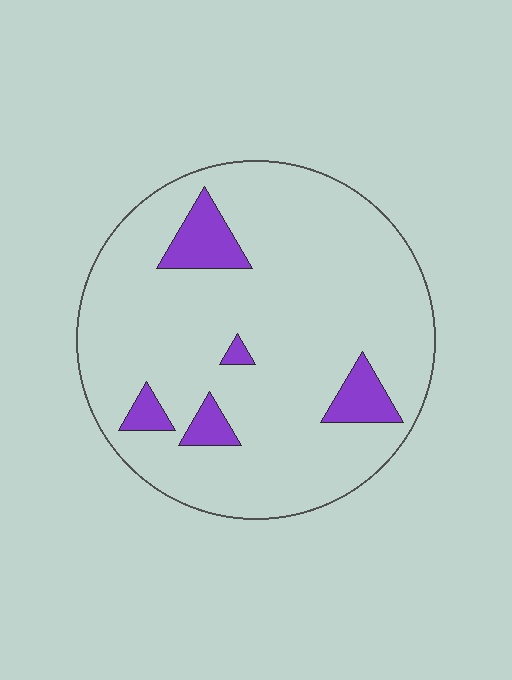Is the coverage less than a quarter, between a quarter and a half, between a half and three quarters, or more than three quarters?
Less than a quarter.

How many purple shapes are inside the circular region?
5.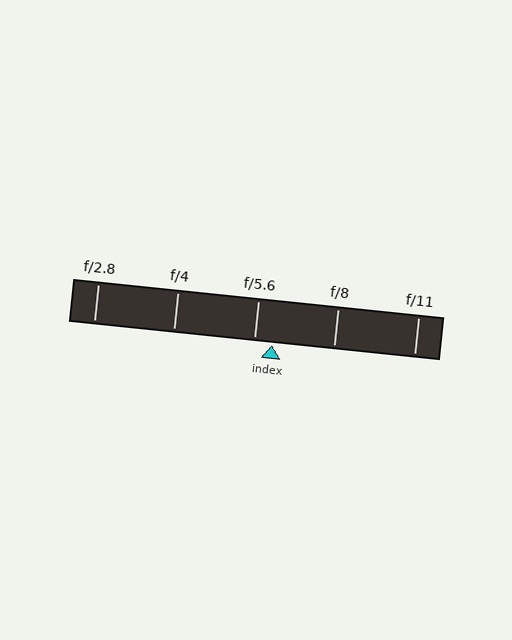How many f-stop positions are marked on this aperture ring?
There are 5 f-stop positions marked.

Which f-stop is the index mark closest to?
The index mark is closest to f/5.6.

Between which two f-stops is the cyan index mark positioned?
The index mark is between f/5.6 and f/8.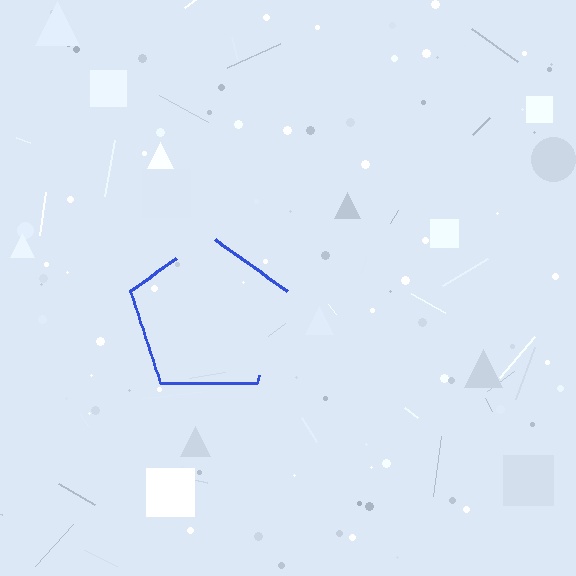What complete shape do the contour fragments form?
The contour fragments form a pentagon.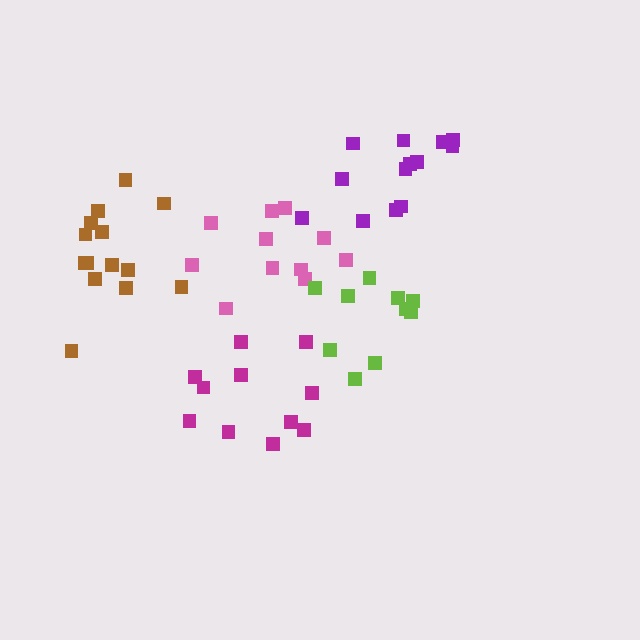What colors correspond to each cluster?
The clusters are colored: purple, brown, pink, lime, magenta.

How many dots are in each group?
Group 1: 13 dots, Group 2: 14 dots, Group 3: 11 dots, Group 4: 10 dots, Group 5: 11 dots (59 total).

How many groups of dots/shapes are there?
There are 5 groups.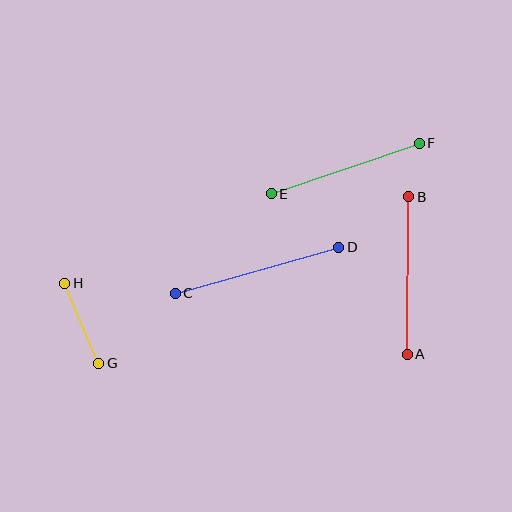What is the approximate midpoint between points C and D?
The midpoint is at approximately (257, 270) pixels.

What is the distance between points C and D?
The distance is approximately 170 pixels.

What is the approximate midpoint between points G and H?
The midpoint is at approximately (82, 323) pixels.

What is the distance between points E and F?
The distance is approximately 156 pixels.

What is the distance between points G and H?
The distance is approximately 87 pixels.